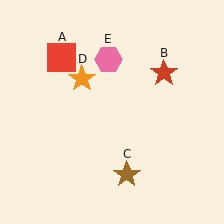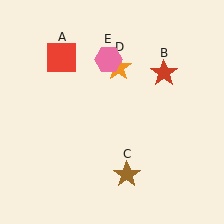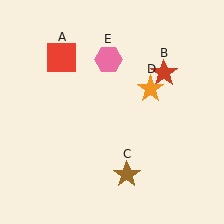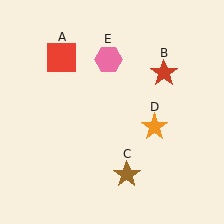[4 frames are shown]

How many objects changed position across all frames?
1 object changed position: orange star (object D).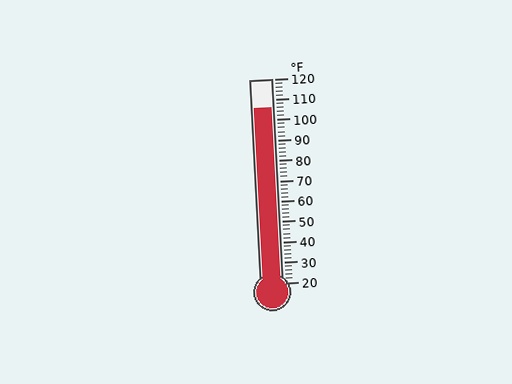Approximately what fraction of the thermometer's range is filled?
The thermometer is filled to approximately 85% of its range.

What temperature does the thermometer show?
The thermometer shows approximately 106°F.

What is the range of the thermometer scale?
The thermometer scale ranges from 20°F to 120°F.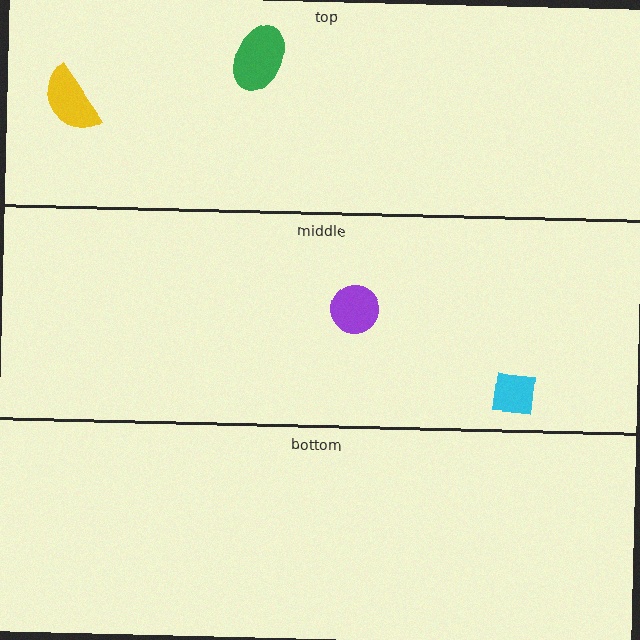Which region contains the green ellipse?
The top region.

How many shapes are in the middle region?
2.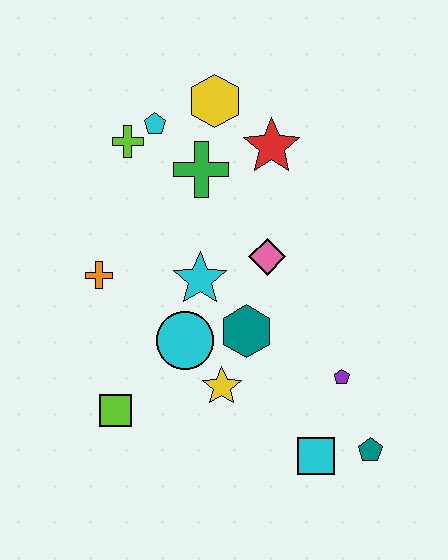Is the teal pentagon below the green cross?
Yes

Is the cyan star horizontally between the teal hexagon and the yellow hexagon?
No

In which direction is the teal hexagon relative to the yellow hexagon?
The teal hexagon is below the yellow hexagon.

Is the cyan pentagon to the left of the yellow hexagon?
Yes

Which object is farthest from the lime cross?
The teal pentagon is farthest from the lime cross.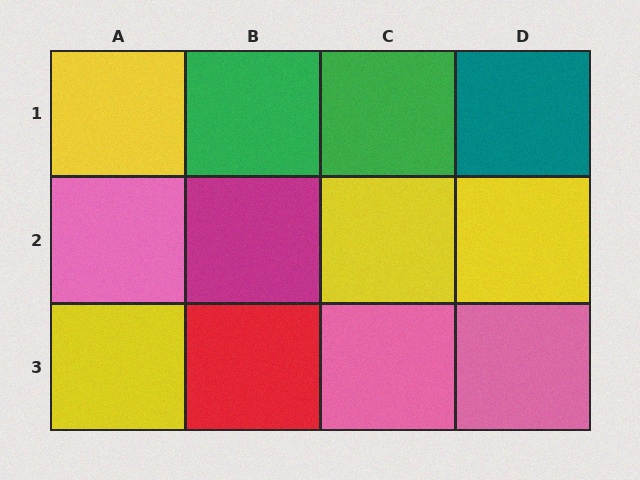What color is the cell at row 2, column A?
Pink.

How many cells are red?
1 cell is red.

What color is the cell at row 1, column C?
Green.